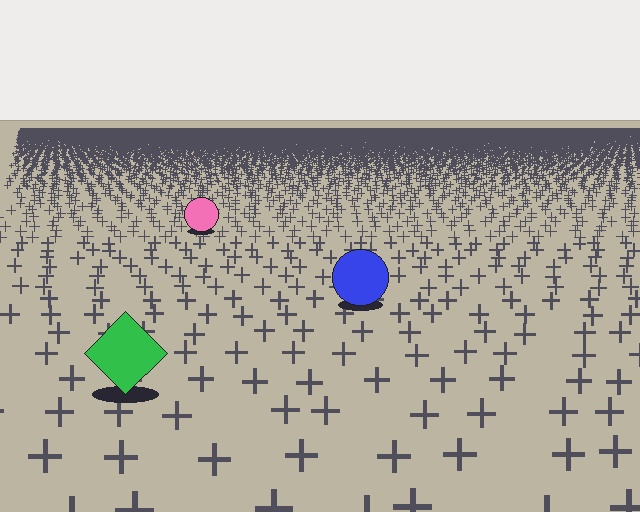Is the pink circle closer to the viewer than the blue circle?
No. The blue circle is closer — you can tell from the texture gradient: the ground texture is coarser near it.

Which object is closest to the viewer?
The green diamond is closest. The texture marks near it are larger and more spread out.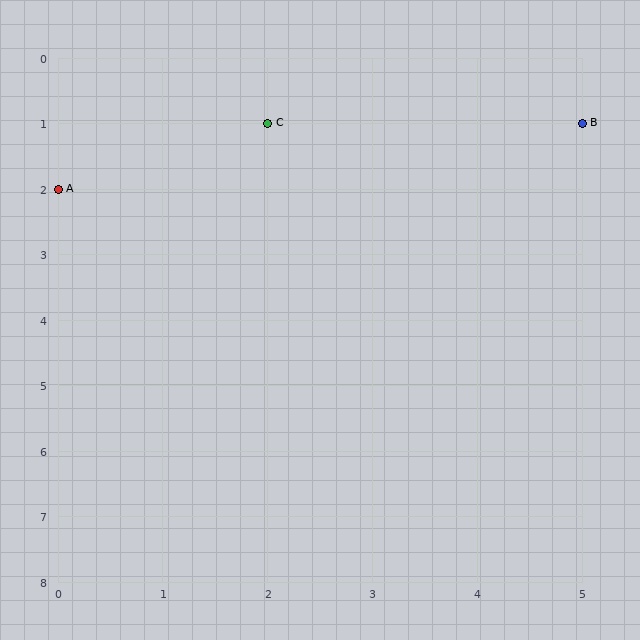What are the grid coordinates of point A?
Point A is at grid coordinates (0, 2).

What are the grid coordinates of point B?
Point B is at grid coordinates (5, 1).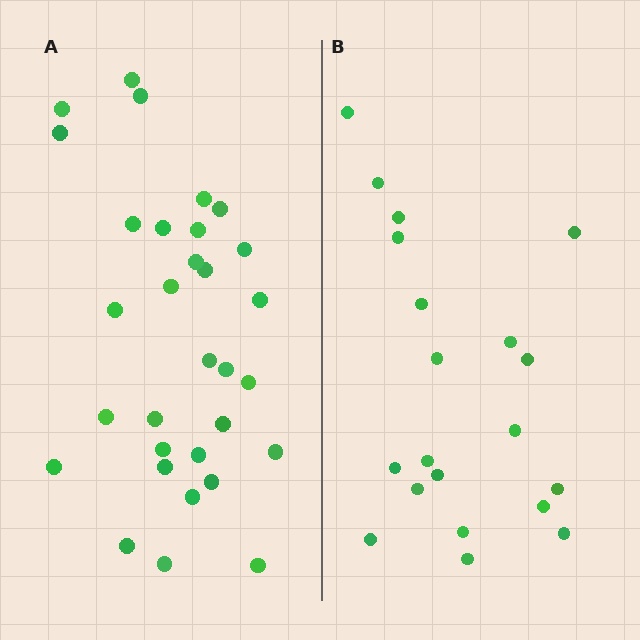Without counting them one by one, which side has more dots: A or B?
Region A (the left region) has more dots.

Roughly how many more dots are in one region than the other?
Region A has roughly 12 or so more dots than region B.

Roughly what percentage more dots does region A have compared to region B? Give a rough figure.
About 55% more.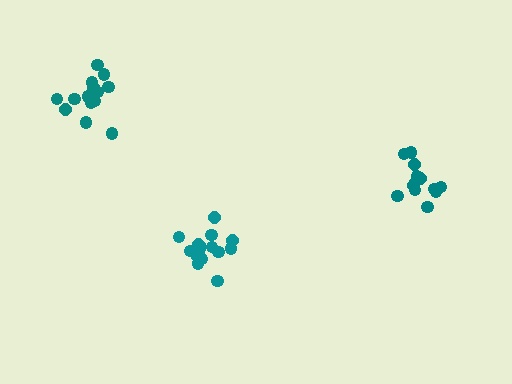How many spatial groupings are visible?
There are 3 spatial groupings.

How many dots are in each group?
Group 1: 15 dots, Group 2: 13 dots, Group 3: 16 dots (44 total).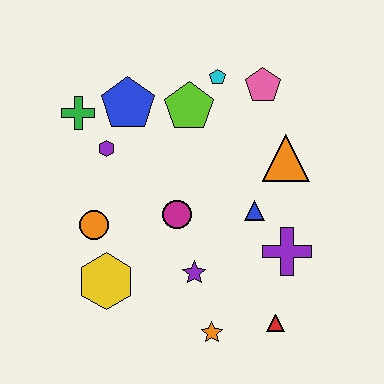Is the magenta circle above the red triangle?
Yes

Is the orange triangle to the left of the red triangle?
No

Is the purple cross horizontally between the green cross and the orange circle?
No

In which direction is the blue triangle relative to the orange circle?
The blue triangle is to the right of the orange circle.